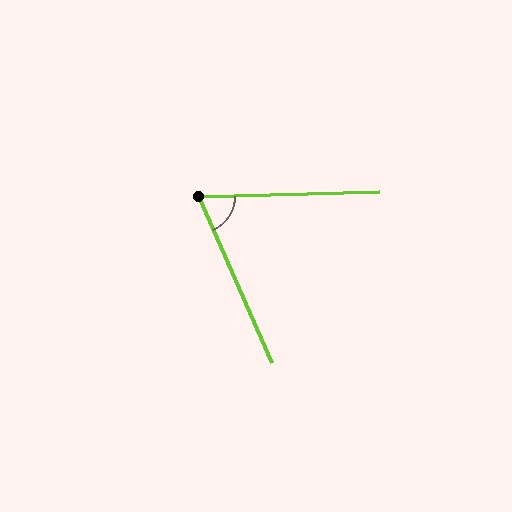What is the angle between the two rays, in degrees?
Approximately 68 degrees.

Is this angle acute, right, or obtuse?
It is acute.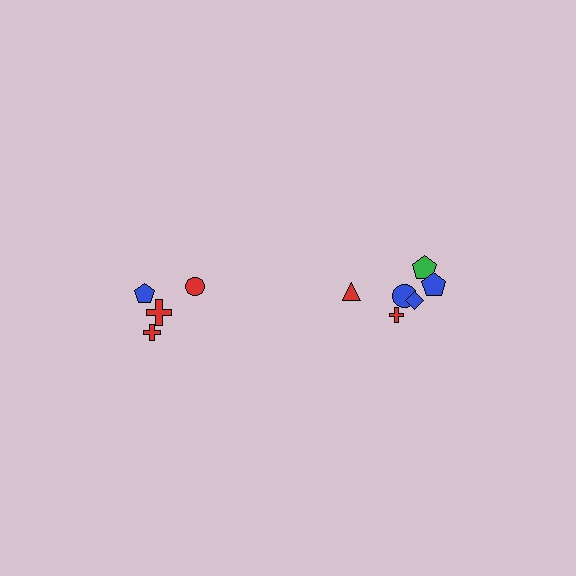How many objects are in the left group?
There are 4 objects.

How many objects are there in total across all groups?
There are 10 objects.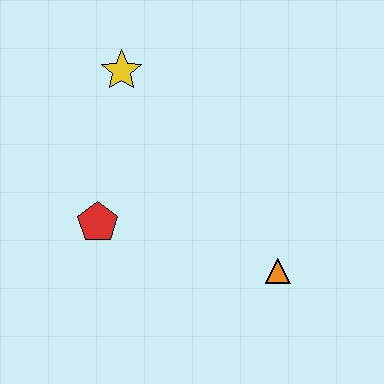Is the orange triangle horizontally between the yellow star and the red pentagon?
No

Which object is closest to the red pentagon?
The yellow star is closest to the red pentagon.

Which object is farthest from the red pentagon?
The orange triangle is farthest from the red pentagon.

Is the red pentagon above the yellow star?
No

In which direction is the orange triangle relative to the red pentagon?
The orange triangle is to the right of the red pentagon.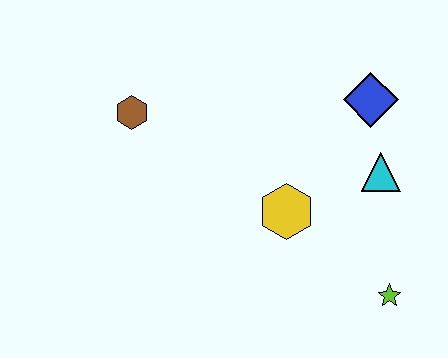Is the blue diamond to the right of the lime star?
No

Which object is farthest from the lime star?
The brown hexagon is farthest from the lime star.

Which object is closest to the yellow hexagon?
The cyan triangle is closest to the yellow hexagon.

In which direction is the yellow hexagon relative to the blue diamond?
The yellow hexagon is below the blue diamond.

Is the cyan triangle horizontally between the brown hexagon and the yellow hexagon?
No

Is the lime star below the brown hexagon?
Yes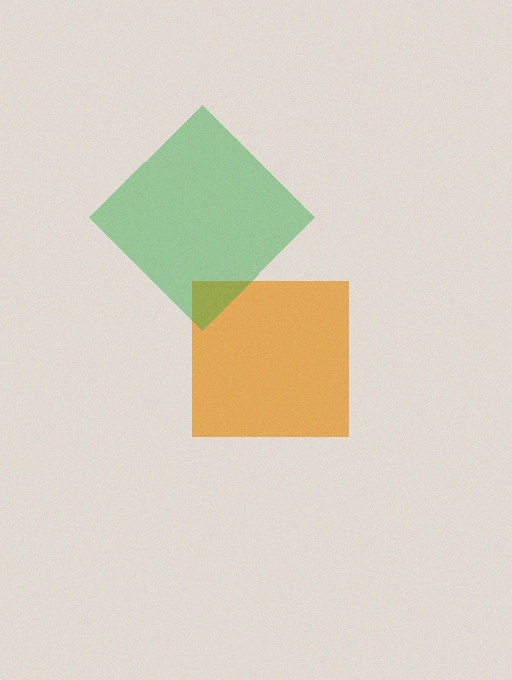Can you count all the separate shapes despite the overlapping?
Yes, there are 2 separate shapes.